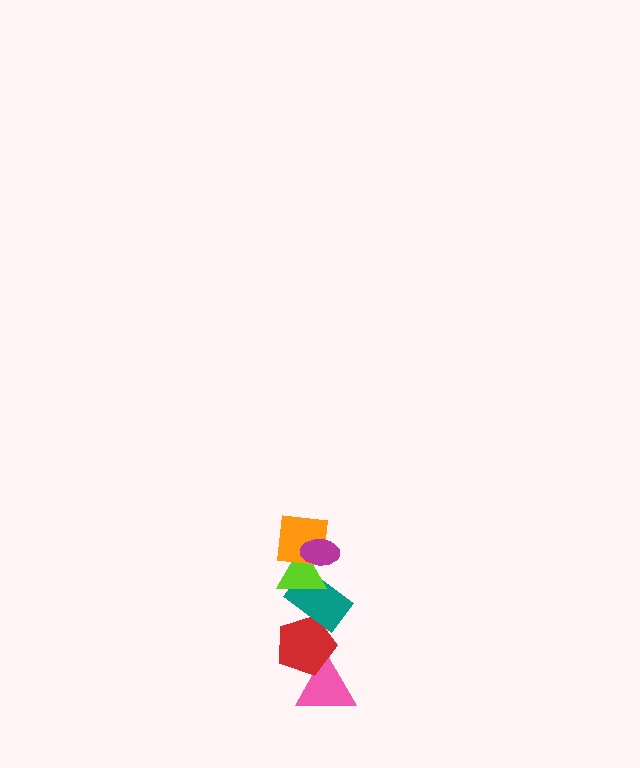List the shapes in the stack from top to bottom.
From top to bottom: the magenta ellipse, the orange square, the lime triangle, the teal rectangle, the red pentagon, the pink triangle.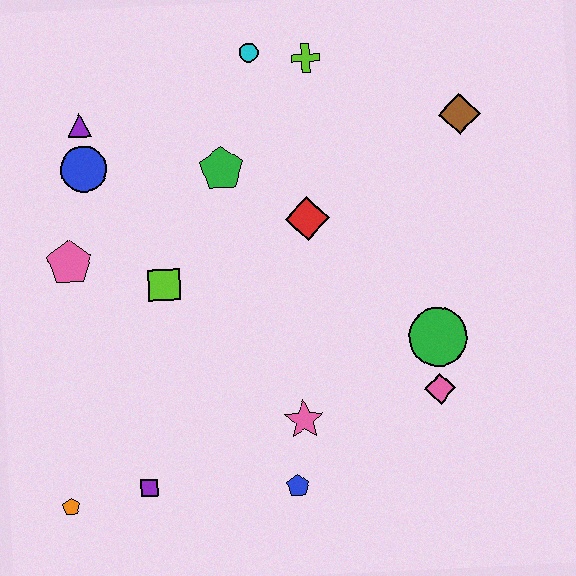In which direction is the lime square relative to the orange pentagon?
The lime square is above the orange pentagon.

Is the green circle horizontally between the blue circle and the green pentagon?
No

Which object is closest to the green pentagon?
The red diamond is closest to the green pentagon.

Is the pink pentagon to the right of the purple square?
No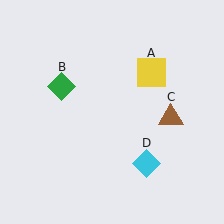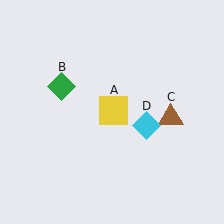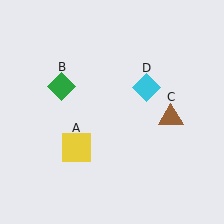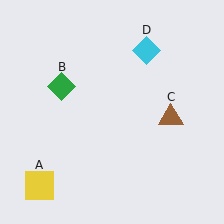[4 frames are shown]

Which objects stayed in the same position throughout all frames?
Green diamond (object B) and brown triangle (object C) remained stationary.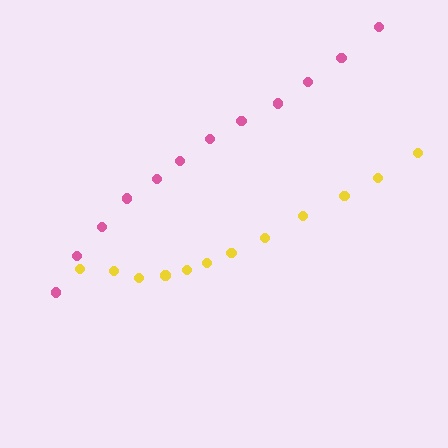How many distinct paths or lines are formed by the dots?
There are 2 distinct paths.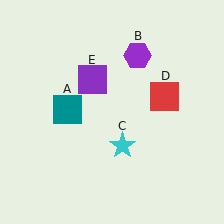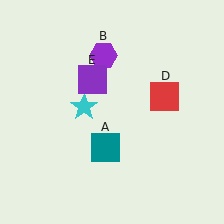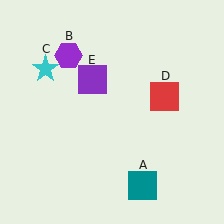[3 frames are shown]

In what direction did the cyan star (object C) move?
The cyan star (object C) moved up and to the left.